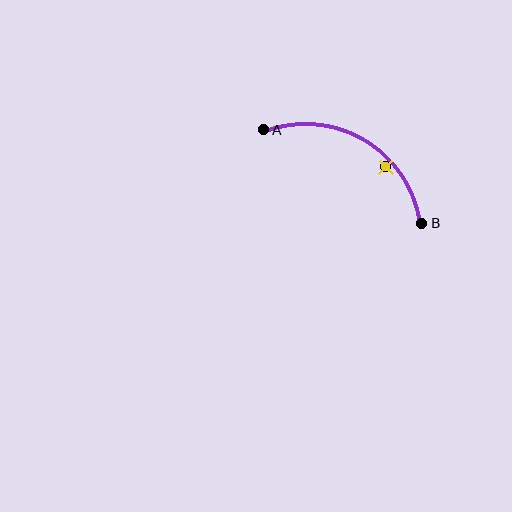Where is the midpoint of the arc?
The arc midpoint is the point on the curve farthest from the straight line joining A and B. It sits above that line.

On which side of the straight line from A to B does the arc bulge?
The arc bulges above the straight line connecting A and B.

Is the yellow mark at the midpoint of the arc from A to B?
No — the yellow mark does not lie on the arc at all. It sits slightly inside the curve.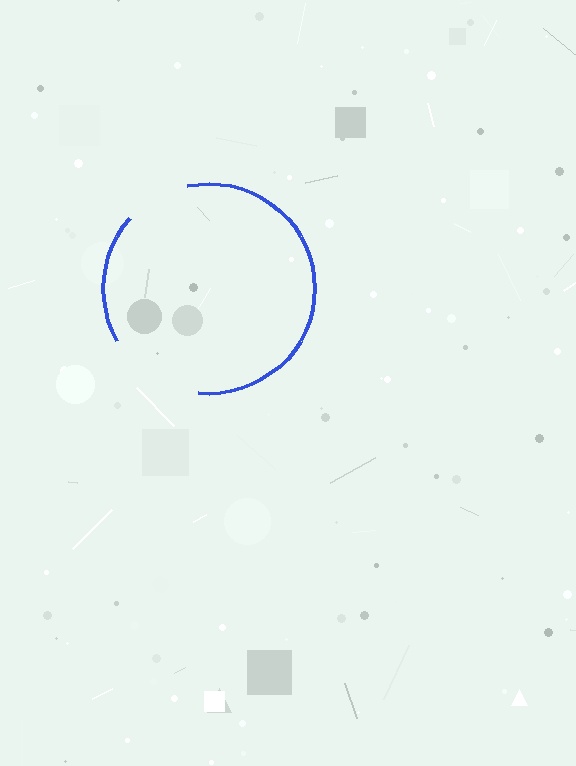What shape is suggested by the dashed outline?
The dashed outline suggests a circle.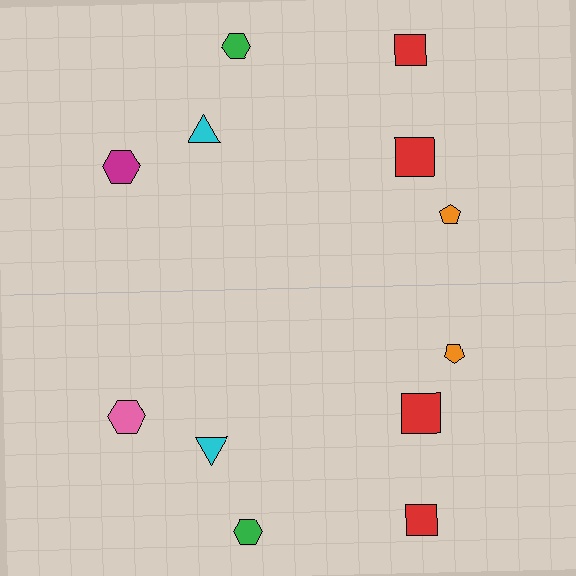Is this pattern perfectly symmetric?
No, the pattern is not perfectly symmetric. The pink hexagon on the bottom side breaks the symmetry — its mirror counterpart is magenta.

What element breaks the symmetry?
The pink hexagon on the bottom side breaks the symmetry — its mirror counterpart is magenta.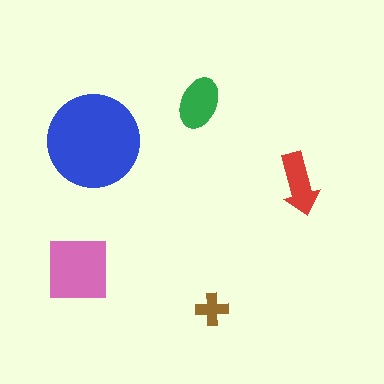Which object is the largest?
The blue circle.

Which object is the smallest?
The brown cross.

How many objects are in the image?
There are 5 objects in the image.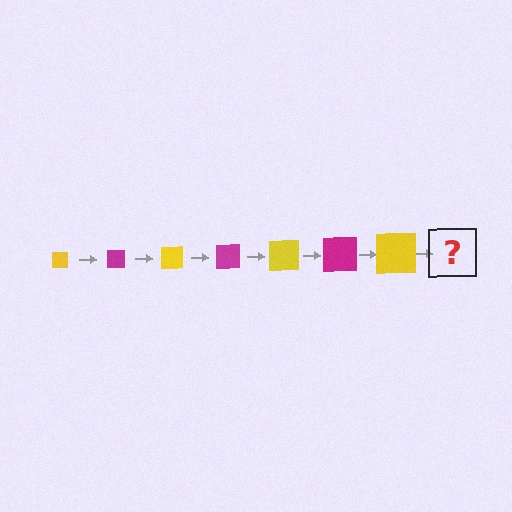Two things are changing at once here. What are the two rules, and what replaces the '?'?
The two rules are that the square grows larger each step and the color cycles through yellow and magenta. The '?' should be a magenta square, larger than the previous one.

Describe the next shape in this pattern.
It should be a magenta square, larger than the previous one.